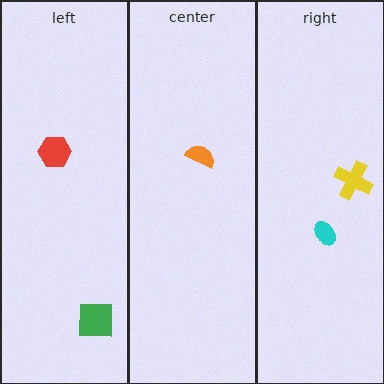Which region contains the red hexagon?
The left region.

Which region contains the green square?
The left region.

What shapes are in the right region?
The cyan ellipse, the yellow cross.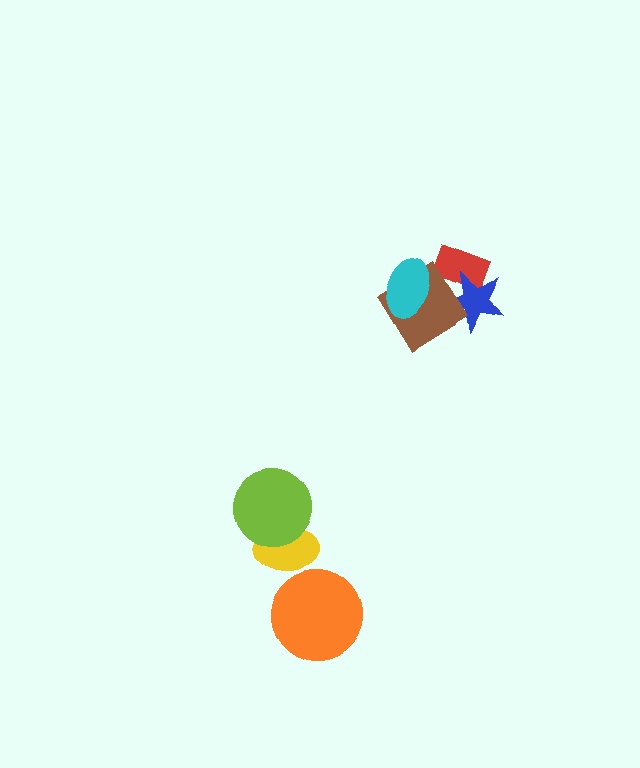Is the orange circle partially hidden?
No, no other shape covers it.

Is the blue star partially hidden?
Yes, it is partially covered by another shape.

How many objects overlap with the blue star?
2 objects overlap with the blue star.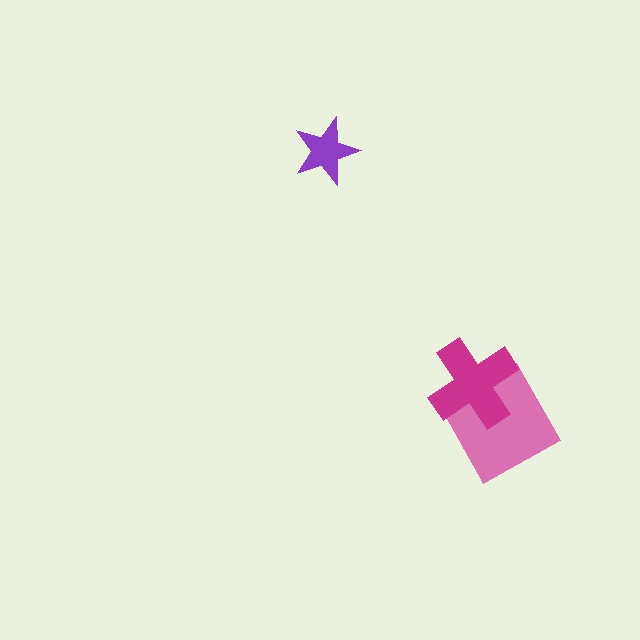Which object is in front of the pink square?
The magenta cross is in front of the pink square.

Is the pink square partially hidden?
Yes, it is partially covered by another shape.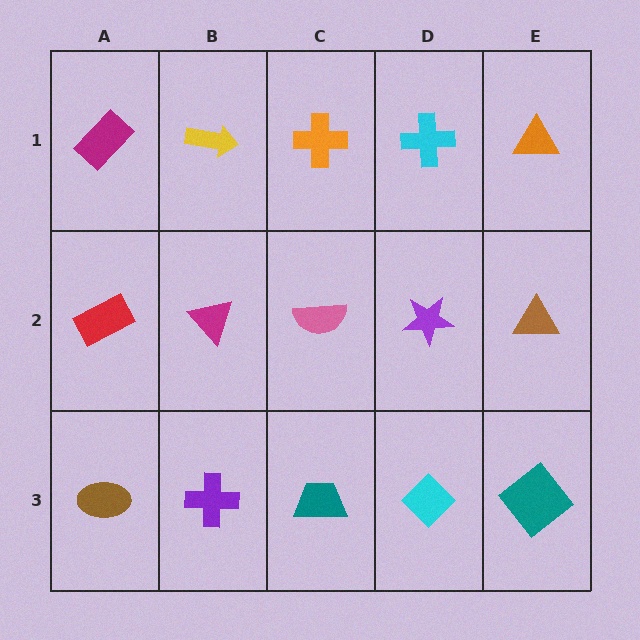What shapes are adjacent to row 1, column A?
A red rectangle (row 2, column A), a yellow arrow (row 1, column B).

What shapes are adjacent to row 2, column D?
A cyan cross (row 1, column D), a cyan diamond (row 3, column D), a pink semicircle (row 2, column C), a brown triangle (row 2, column E).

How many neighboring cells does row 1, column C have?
3.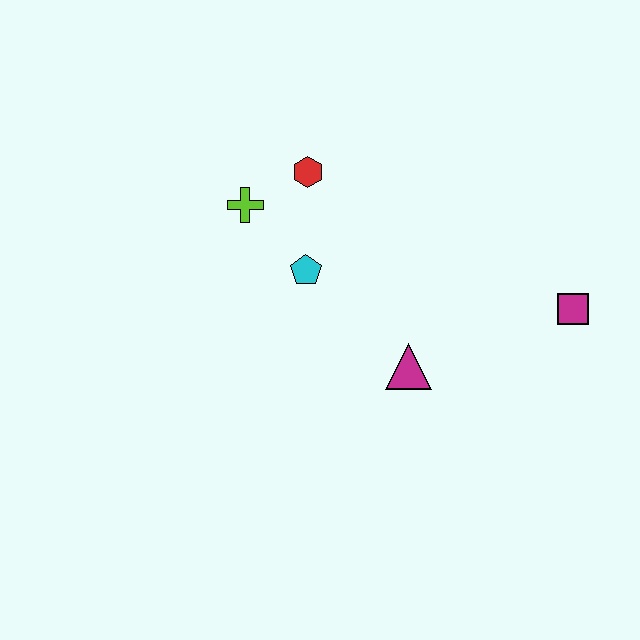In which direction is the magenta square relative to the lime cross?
The magenta square is to the right of the lime cross.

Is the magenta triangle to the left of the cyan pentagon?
No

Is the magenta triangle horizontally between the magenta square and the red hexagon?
Yes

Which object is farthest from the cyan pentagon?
The magenta square is farthest from the cyan pentagon.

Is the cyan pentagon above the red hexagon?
No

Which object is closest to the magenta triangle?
The cyan pentagon is closest to the magenta triangle.